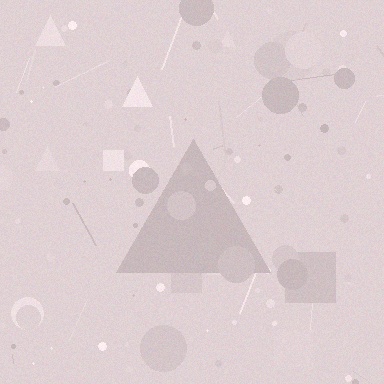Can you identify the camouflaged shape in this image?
The camouflaged shape is a triangle.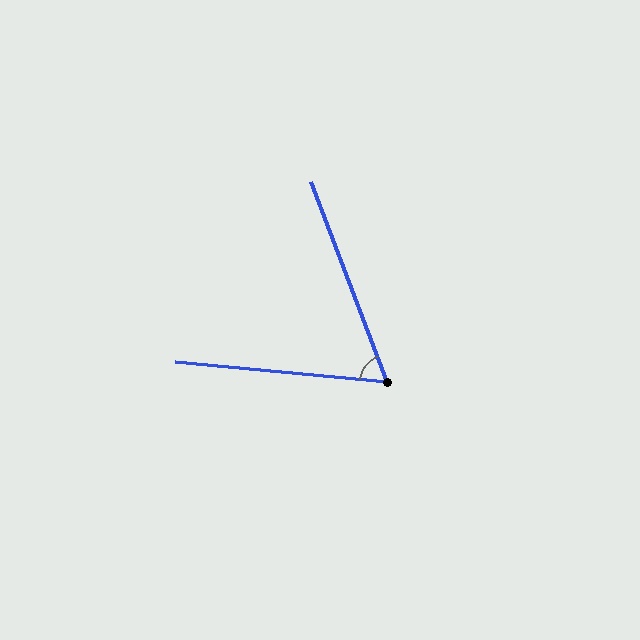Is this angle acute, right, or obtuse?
It is acute.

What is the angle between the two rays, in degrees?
Approximately 64 degrees.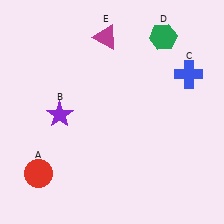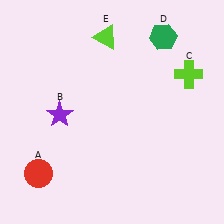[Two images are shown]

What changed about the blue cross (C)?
In Image 1, C is blue. In Image 2, it changed to lime.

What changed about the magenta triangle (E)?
In Image 1, E is magenta. In Image 2, it changed to lime.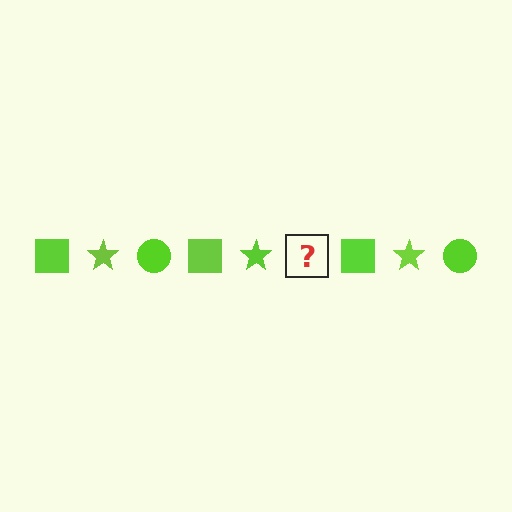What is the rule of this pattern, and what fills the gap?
The rule is that the pattern cycles through square, star, circle shapes in lime. The gap should be filled with a lime circle.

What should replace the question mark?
The question mark should be replaced with a lime circle.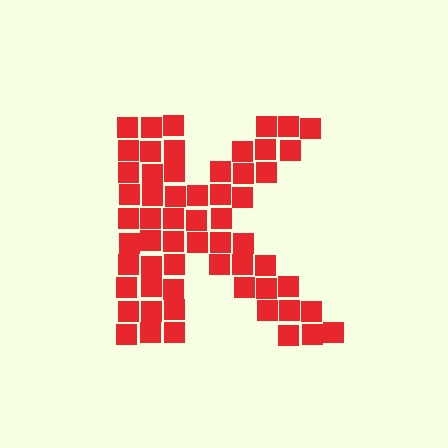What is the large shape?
The large shape is the letter K.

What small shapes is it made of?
It is made of small squares.